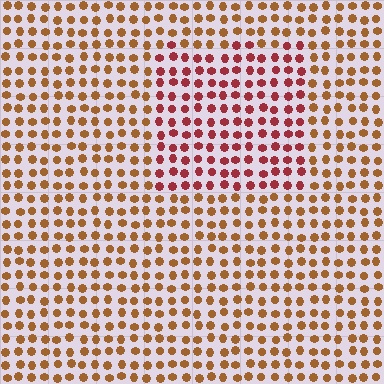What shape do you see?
I see a rectangle.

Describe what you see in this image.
The image is filled with small brown elements in a uniform arrangement. A rectangle-shaped region is visible where the elements are tinted to a slightly different hue, forming a subtle color boundary.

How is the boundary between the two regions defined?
The boundary is defined purely by a slight shift in hue (about 36 degrees). Spacing, size, and orientation are identical on both sides.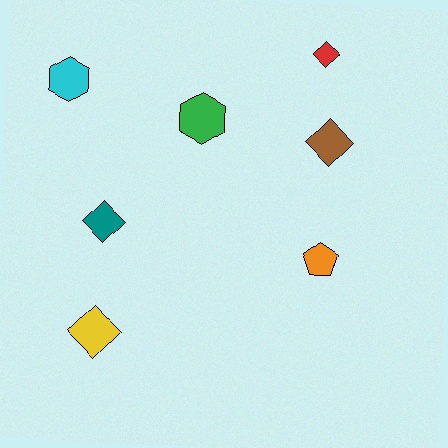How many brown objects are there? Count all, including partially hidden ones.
There is 1 brown object.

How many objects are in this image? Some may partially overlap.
There are 7 objects.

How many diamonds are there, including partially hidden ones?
There are 4 diamonds.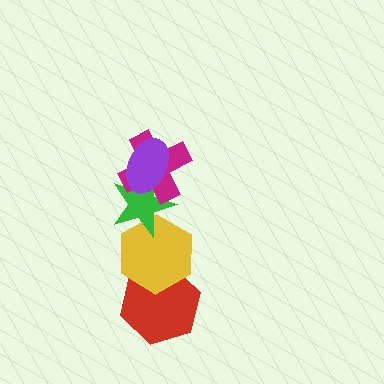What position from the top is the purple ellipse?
The purple ellipse is 1st from the top.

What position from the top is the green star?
The green star is 3rd from the top.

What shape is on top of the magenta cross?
The purple ellipse is on top of the magenta cross.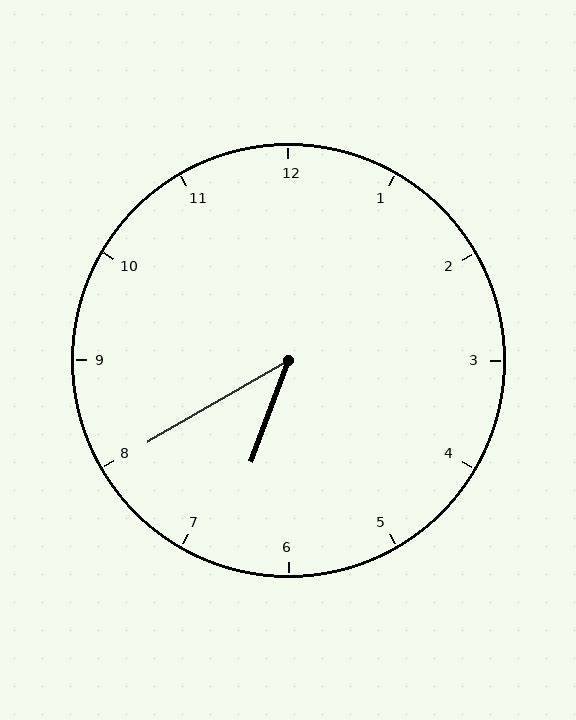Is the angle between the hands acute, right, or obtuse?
It is acute.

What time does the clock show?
6:40.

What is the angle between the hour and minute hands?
Approximately 40 degrees.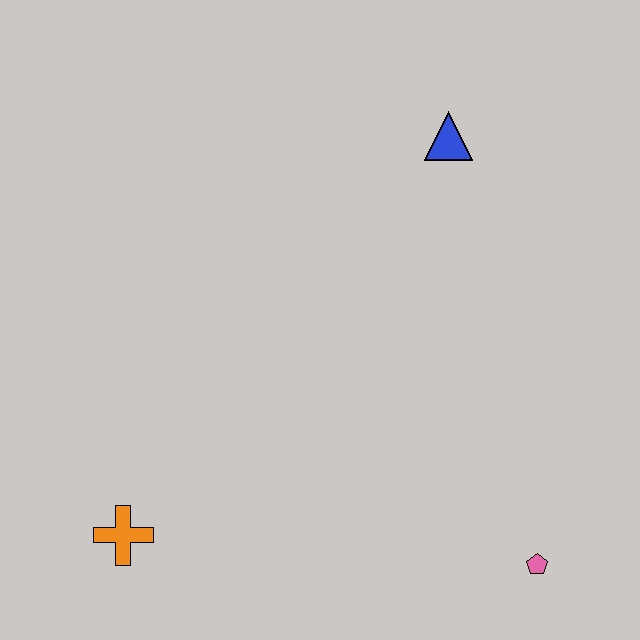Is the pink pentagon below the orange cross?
Yes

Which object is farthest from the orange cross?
The blue triangle is farthest from the orange cross.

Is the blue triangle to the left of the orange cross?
No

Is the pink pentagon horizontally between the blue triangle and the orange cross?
No